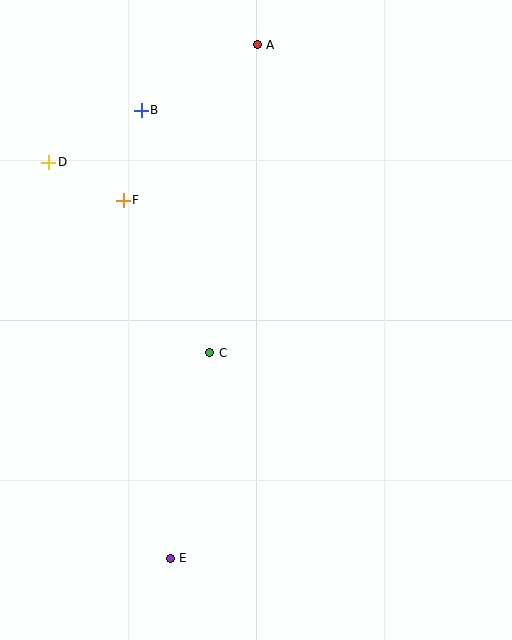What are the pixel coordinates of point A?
Point A is at (257, 45).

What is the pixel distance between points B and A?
The distance between B and A is 134 pixels.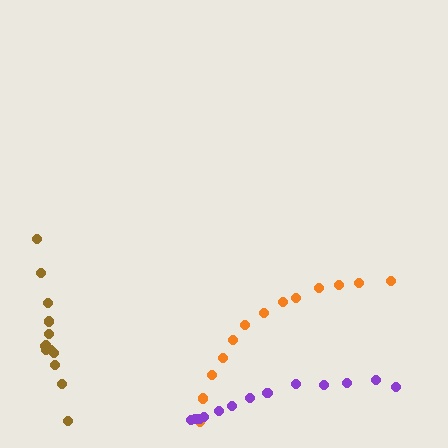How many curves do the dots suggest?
There are 3 distinct paths.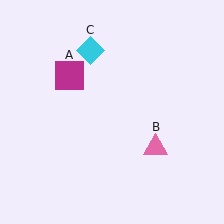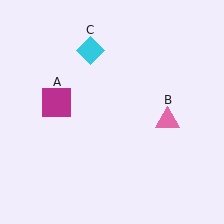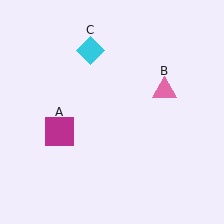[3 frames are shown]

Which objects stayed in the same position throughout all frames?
Cyan diamond (object C) remained stationary.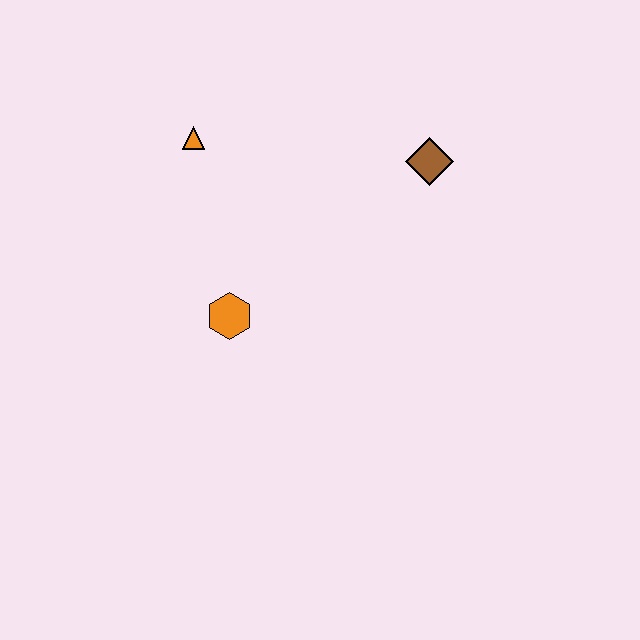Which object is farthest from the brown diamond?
The orange hexagon is farthest from the brown diamond.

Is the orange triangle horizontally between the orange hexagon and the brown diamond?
No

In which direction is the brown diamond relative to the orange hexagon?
The brown diamond is to the right of the orange hexagon.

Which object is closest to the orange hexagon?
The orange triangle is closest to the orange hexagon.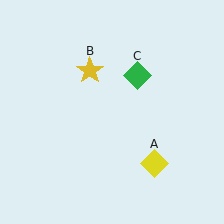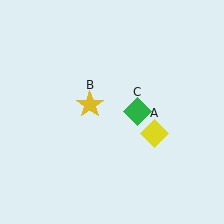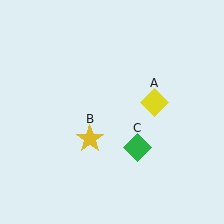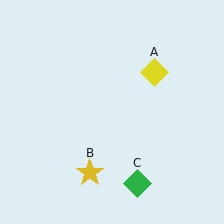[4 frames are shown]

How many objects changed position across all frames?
3 objects changed position: yellow diamond (object A), yellow star (object B), green diamond (object C).